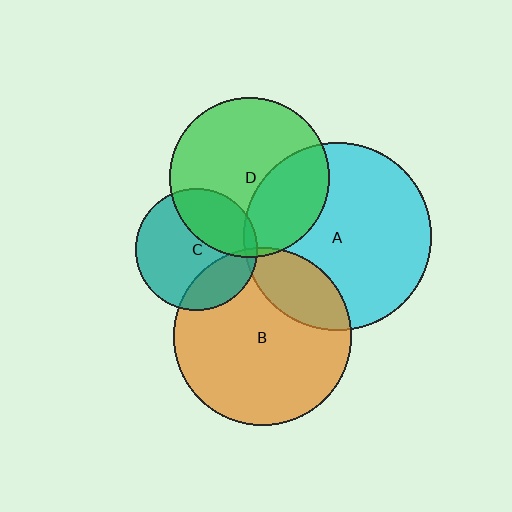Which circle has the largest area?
Circle A (cyan).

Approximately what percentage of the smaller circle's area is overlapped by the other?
Approximately 5%.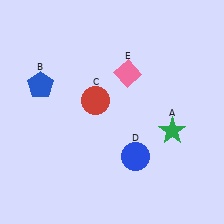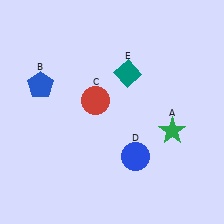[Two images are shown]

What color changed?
The diamond (E) changed from pink in Image 1 to teal in Image 2.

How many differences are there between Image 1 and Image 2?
There is 1 difference between the two images.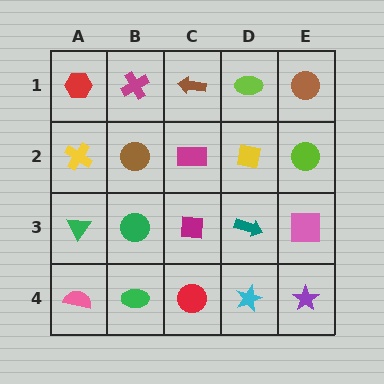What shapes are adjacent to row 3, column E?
A lime circle (row 2, column E), a purple star (row 4, column E), a teal arrow (row 3, column D).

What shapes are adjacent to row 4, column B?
A green circle (row 3, column B), a pink semicircle (row 4, column A), a red circle (row 4, column C).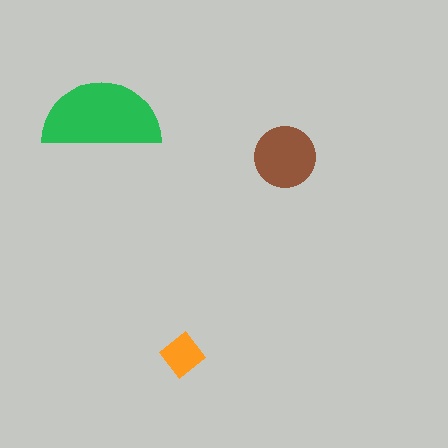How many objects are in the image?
There are 3 objects in the image.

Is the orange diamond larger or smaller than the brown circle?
Smaller.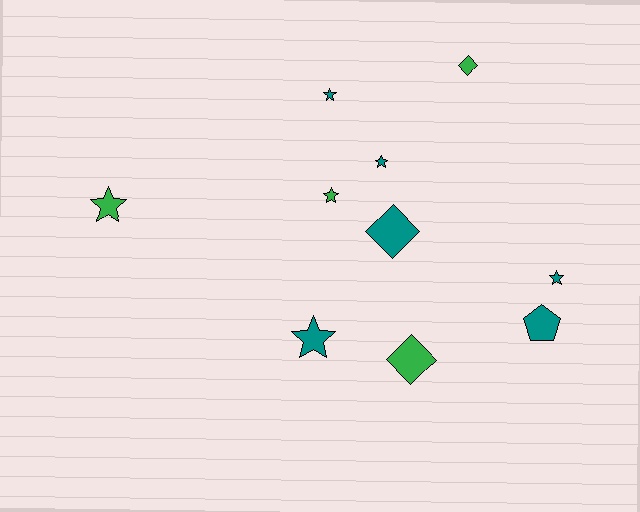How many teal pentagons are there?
There is 1 teal pentagon.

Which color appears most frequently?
Teal, with 6 objects.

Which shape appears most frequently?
Star, with 6 objects.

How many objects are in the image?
There are 10 objects.